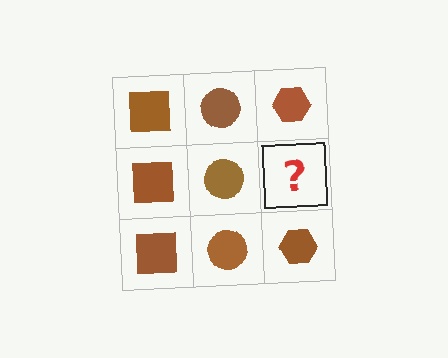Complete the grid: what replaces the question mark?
The question mark should be replaced with a brown hexagon.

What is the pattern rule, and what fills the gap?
The rule is that each column has a consistent shape. The gap should be filled with a brown hexagon.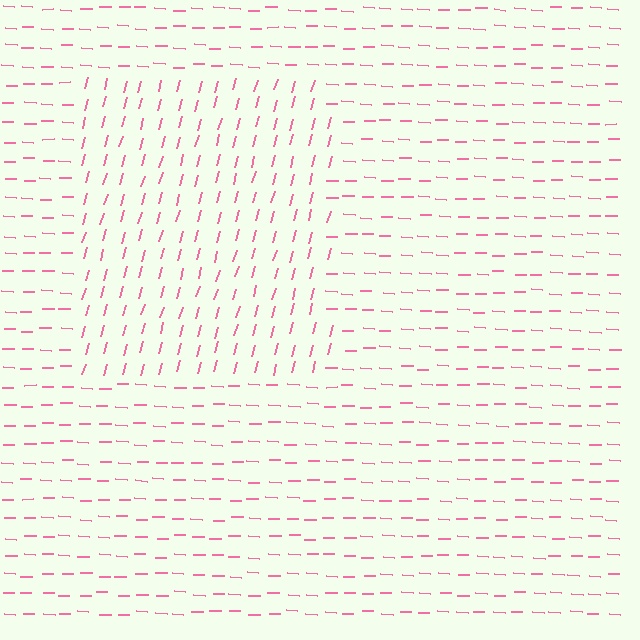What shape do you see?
I see a rectangle.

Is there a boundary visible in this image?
Yes, there is a texture boundary formed by a change in line orientation.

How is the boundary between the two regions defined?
The boundary is defined purely by a change in line orientation (approximately 77 degrees difference). All lines are the same color and thickness.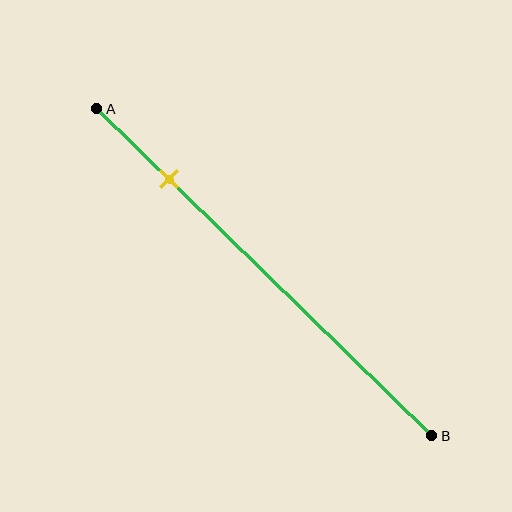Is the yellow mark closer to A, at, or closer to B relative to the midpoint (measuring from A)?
The yellow mark is closer to point A than the midpoint of segment AB.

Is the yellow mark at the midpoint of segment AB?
No, the mark is at about 20% from A, not at the 50% midpoint.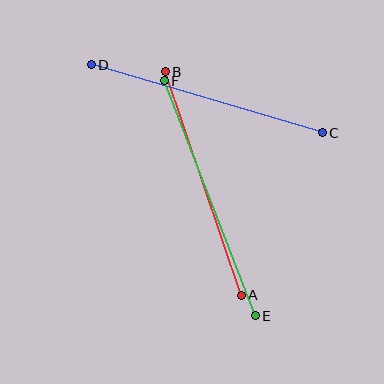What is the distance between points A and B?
The distance is approximately 236 pixels.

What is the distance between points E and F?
The distance is approximately 252 pixels.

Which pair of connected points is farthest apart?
Points E and F are farthest apart.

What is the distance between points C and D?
The distance is approximately 241 pixels.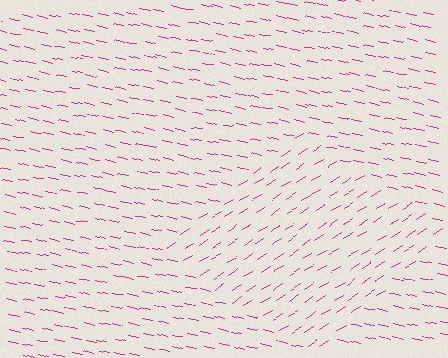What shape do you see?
I see a diamond.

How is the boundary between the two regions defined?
The boundary is defined purely by a change in line orientation (approximately 45 degrees difference). All lines are the same color and thickness.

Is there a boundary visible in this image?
Yes, there is a texture boundary formed by a change in line orientation.